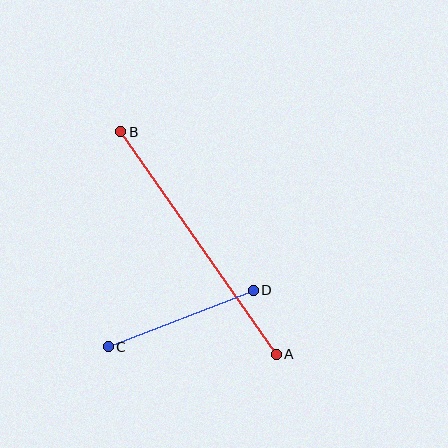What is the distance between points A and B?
The distance is approximately 271 pixels.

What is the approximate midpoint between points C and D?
The midpoint is at approximately (181, 318) pixels.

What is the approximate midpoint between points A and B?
The midpoint is at approximately (198, 243) pixels.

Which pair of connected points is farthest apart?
Points A and B are farthest apart.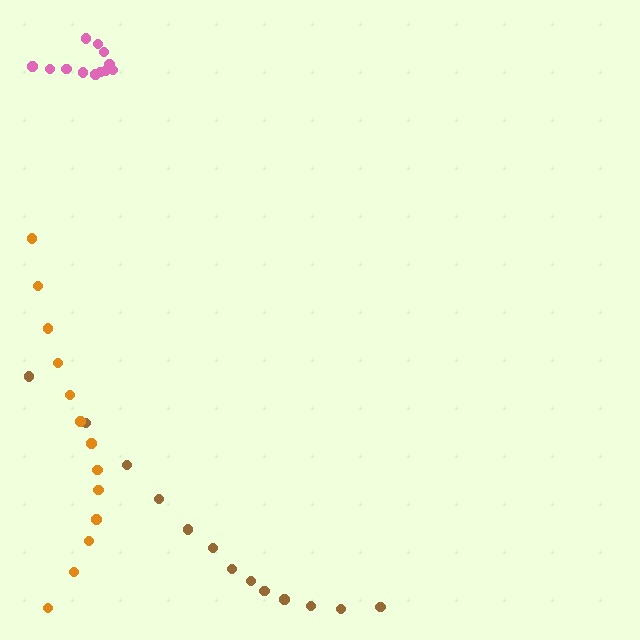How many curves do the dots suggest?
There are 3 distinct paths.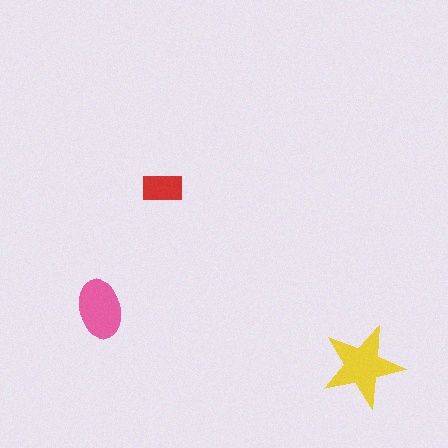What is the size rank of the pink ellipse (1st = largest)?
2nd.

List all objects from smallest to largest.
The red rectangle, the pink ellipse, the yellow star.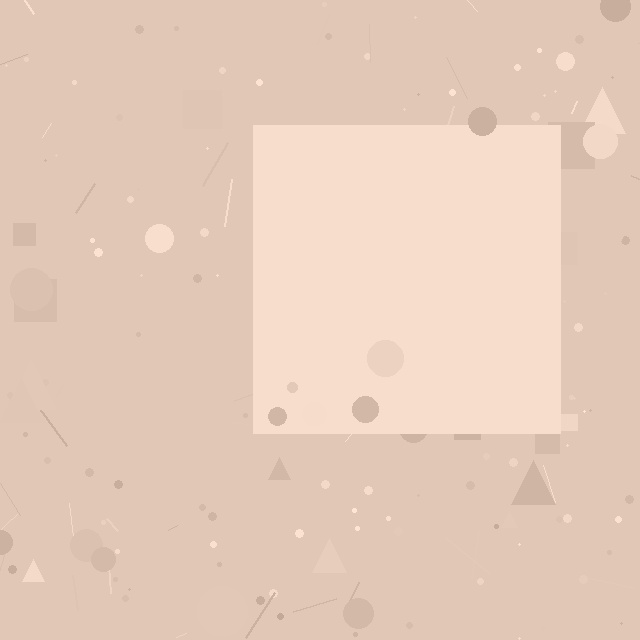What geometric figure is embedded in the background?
A square is embedded in the background.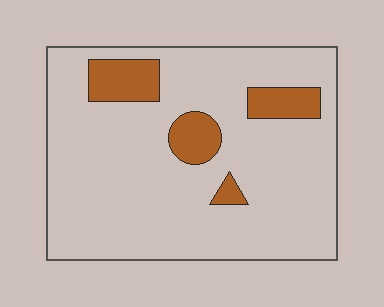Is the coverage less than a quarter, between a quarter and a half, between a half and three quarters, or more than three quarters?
Less than a quarter.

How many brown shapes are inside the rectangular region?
4.